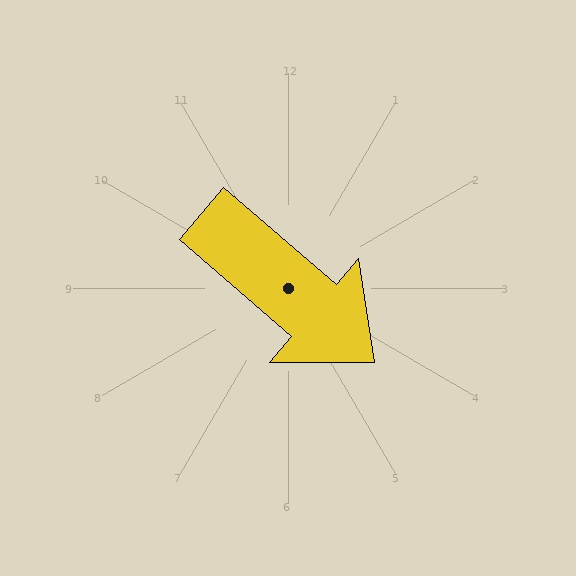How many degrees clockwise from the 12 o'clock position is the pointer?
Approximately 131 degrees.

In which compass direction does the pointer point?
Southeast.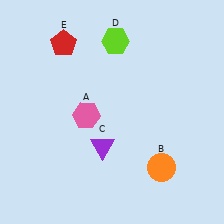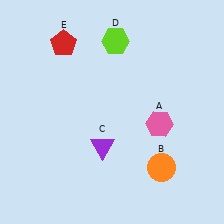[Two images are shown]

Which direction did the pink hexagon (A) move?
The pink hexagon (A) moved right.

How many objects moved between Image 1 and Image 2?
1 object moved between the two images.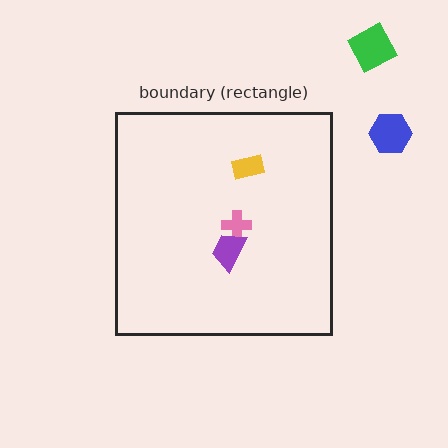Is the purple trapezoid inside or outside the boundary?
Inside.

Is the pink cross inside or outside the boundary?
Inside.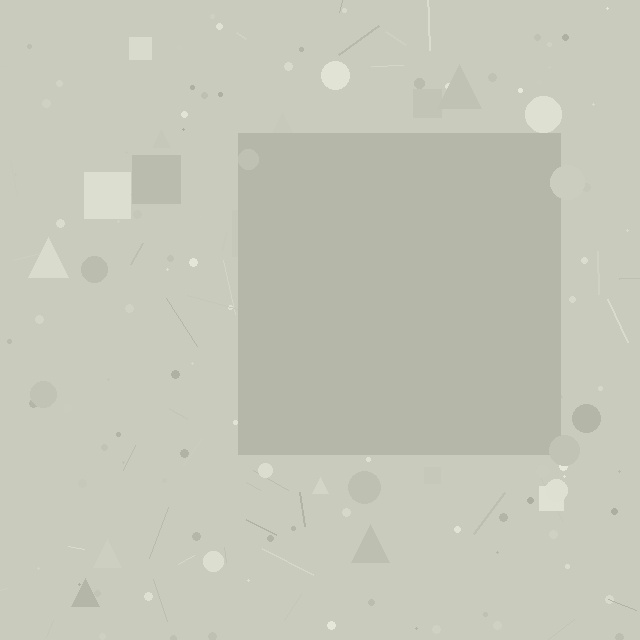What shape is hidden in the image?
A square is hidden in the image.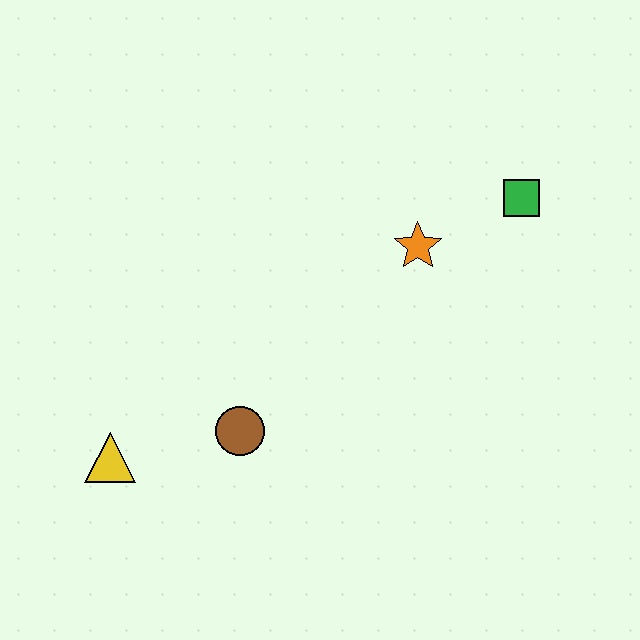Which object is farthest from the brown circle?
The green square is farthest from the brown circle.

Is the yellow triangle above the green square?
No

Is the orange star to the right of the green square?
No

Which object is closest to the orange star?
The green square is closest to the orange star.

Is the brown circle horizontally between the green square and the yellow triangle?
Yes